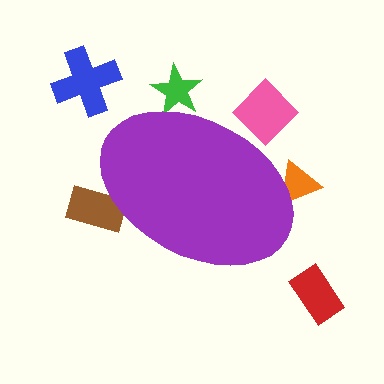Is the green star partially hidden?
Yes, the green star is partially hidden behind the purple ellipse.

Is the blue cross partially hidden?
No, the blue cross is fully visible.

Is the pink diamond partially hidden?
Yes, the pink diamond is partially hidden behind the purple ellipse.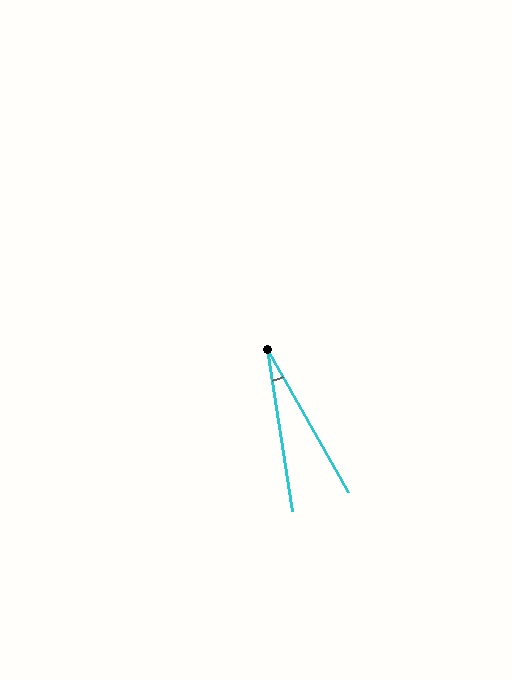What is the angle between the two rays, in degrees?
Approximately 21 degrees.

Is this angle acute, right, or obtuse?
It is acute.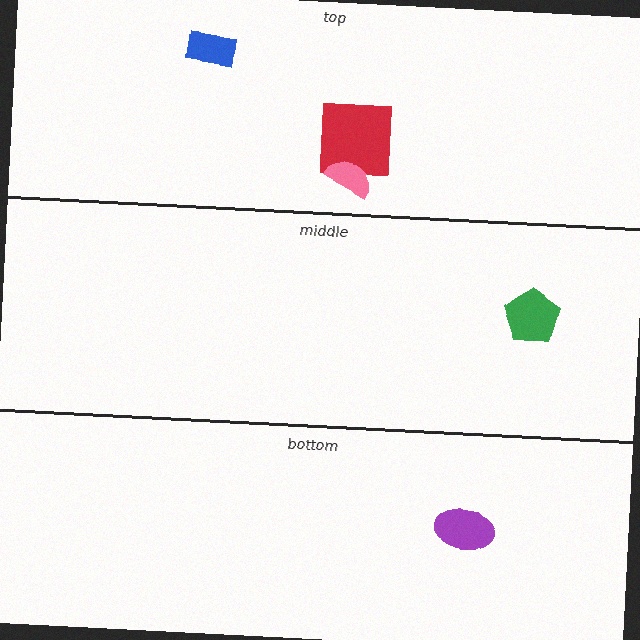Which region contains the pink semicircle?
The top region.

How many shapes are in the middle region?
1.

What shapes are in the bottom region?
The purple ellipse.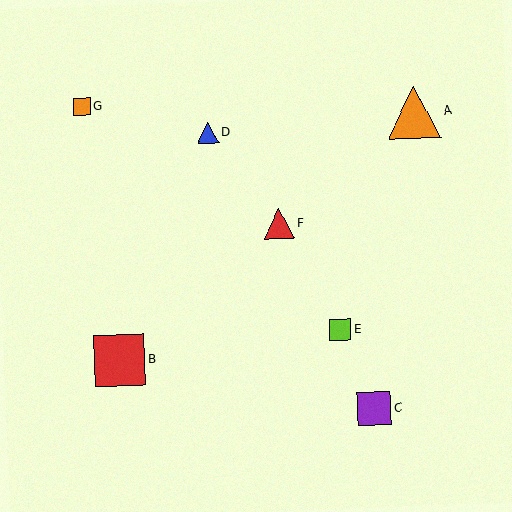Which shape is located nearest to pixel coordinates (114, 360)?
The red square (labeled B) at (119, 360) is nearest to that location.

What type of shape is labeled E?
Shape E is a lime square.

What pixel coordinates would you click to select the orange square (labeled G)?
Click at (82, 106) to select the orange square G.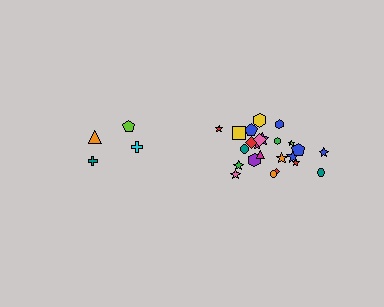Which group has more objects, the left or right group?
The right group.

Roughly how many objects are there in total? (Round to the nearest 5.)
Roughly 30 objects in total.